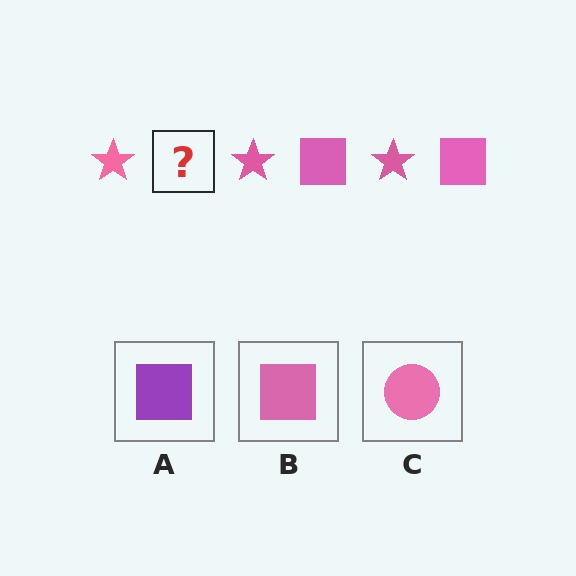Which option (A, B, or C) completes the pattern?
B.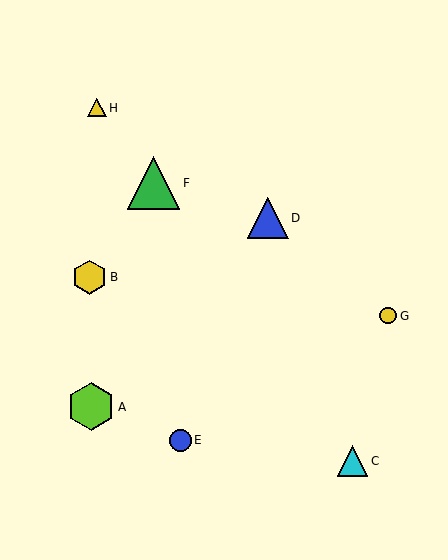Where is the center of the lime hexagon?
The center of the lime hexagon is at (91, 407).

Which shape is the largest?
The green triangle (labeled F) is the largest.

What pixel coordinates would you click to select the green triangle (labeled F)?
Click at (153, 183) to select the green triangle F.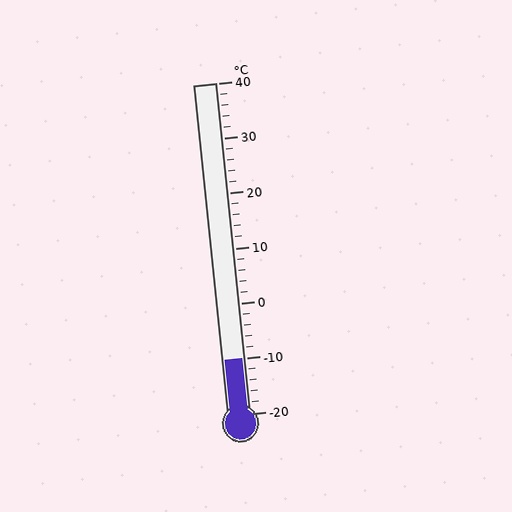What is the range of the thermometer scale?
The thermometer scale ranges from -20°C to 40°C.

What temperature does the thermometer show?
The thermometer shows approximately -10°C.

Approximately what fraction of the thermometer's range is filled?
The thermometer is filled to approximately 15% of its range.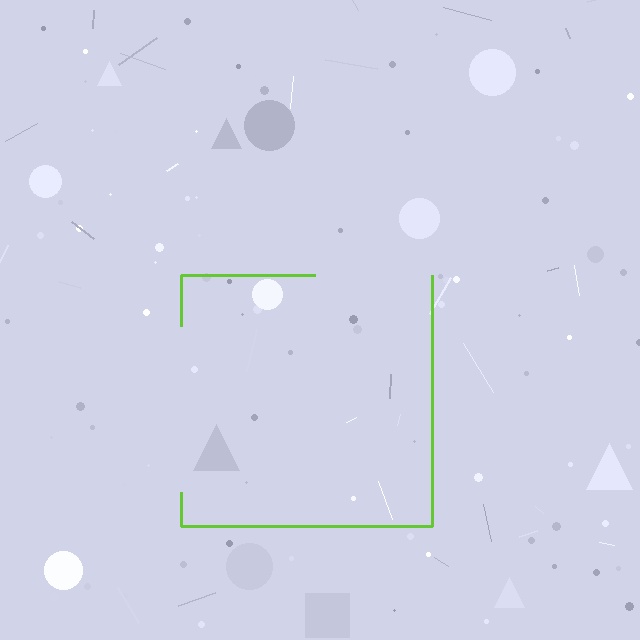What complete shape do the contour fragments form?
The contour fragments form a square.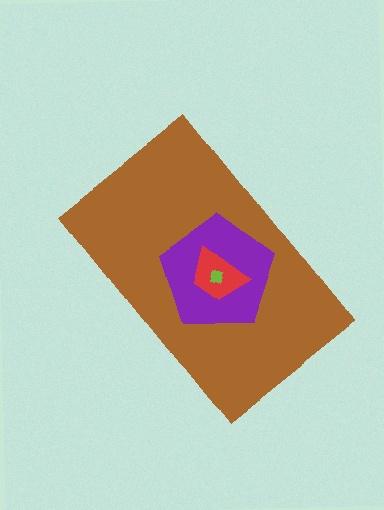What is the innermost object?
The lime diamond.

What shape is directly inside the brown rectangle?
The purple pentagon.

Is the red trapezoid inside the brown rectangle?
Yes.